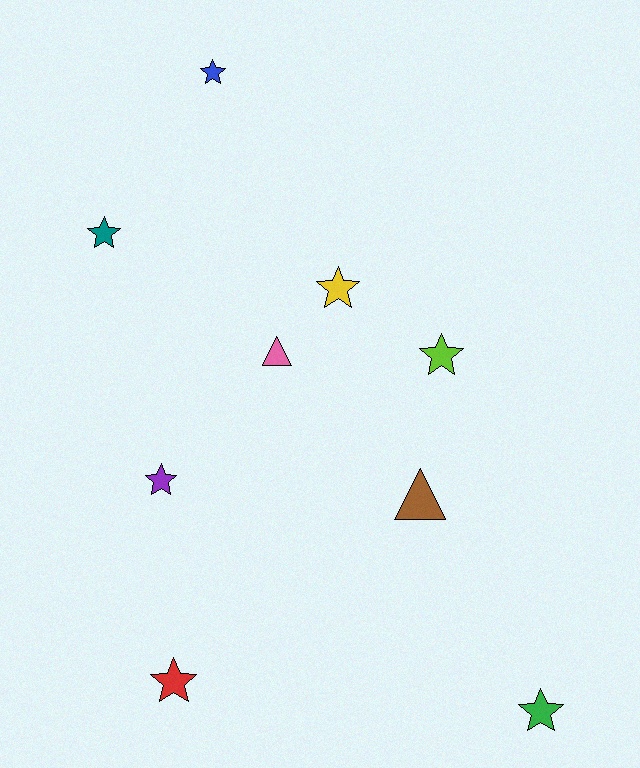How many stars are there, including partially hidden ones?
There are 7 stars.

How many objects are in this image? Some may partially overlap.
There are 9 objects.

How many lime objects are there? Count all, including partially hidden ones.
There is 1 lime object.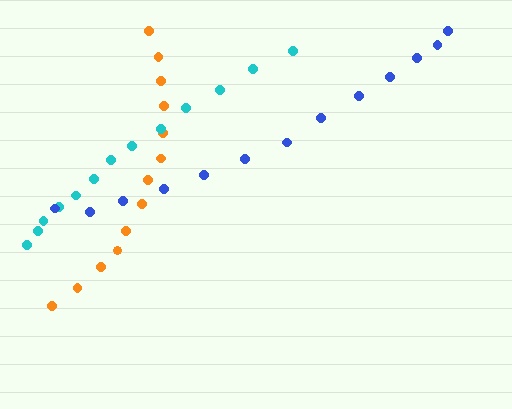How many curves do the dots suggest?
There are 3 distinct paths.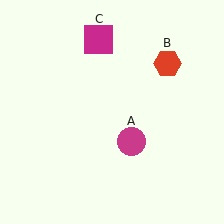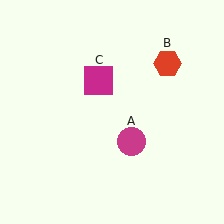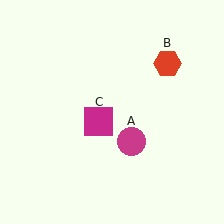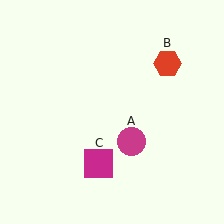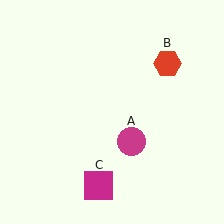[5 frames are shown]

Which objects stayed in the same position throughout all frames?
Magenta circle (object A) and red hexagon (object B) remained stationary.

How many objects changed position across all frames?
1 object changed position: magenta square (object C).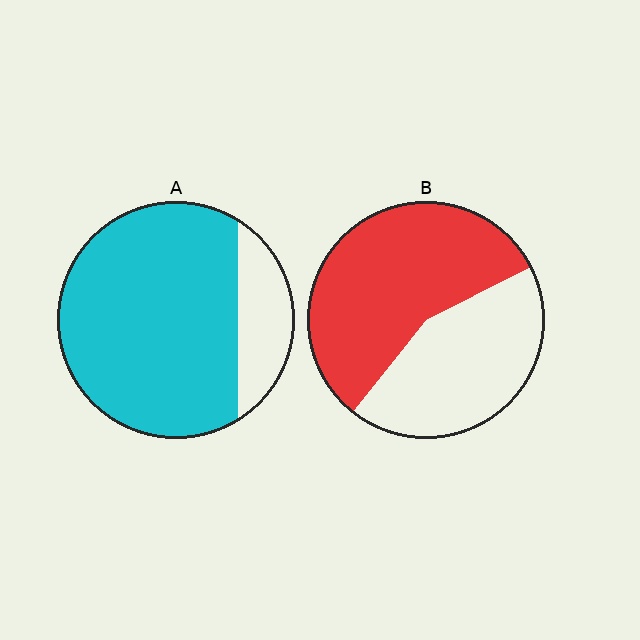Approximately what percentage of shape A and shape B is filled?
A is approximately 80% and B is approximately 55%.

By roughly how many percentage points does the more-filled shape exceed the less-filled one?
By roughly 25 percentage points (A over B).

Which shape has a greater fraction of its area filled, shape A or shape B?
Shape A.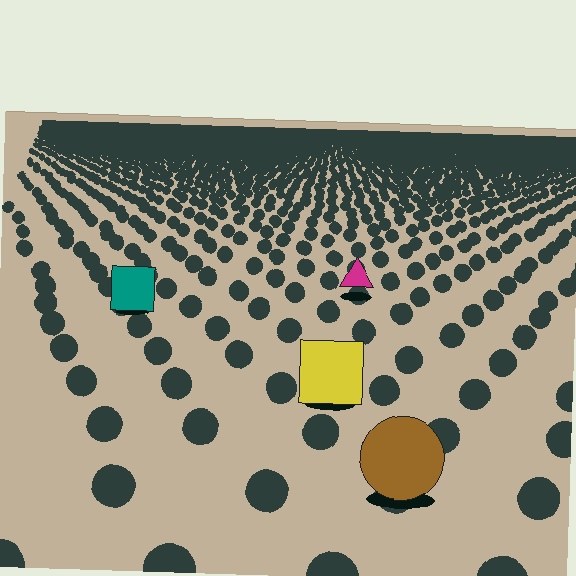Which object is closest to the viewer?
The brown circle is closest. The texture marks near it are larger and more spread out.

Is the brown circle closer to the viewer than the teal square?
Yes. The brown circle is closer — you can tell from the texture gradient: the ground texture is coarser near it.